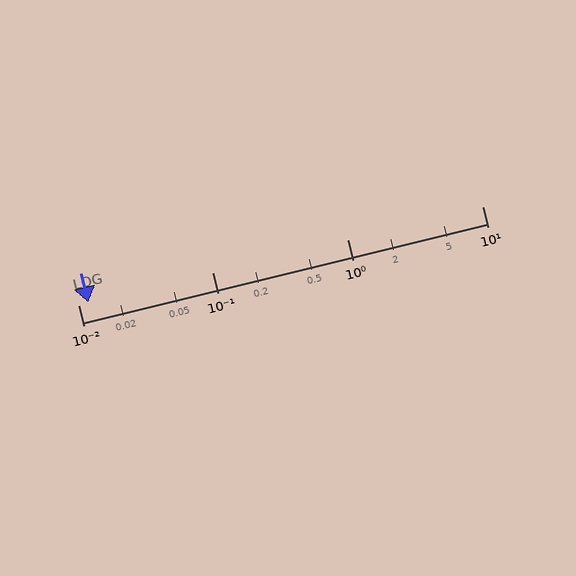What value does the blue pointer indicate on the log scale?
The pointer indicates approximately 0.012.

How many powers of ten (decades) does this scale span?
The scale spans 3 decades, from 0.01 to 10.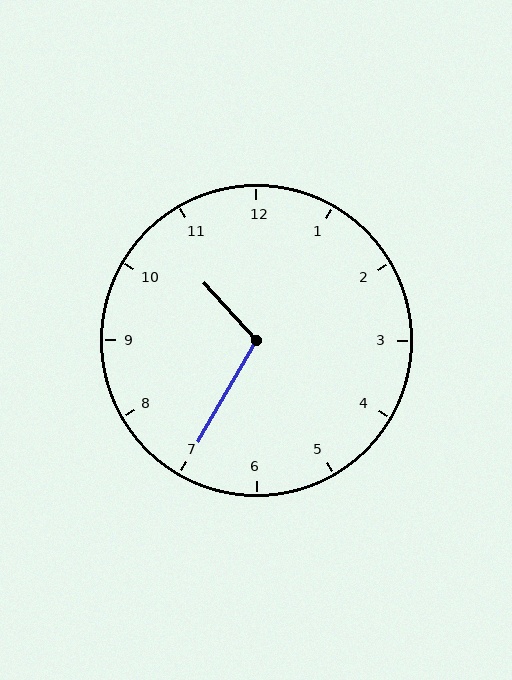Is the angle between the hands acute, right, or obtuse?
It is obtuse.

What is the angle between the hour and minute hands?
Approximately 108 degrees.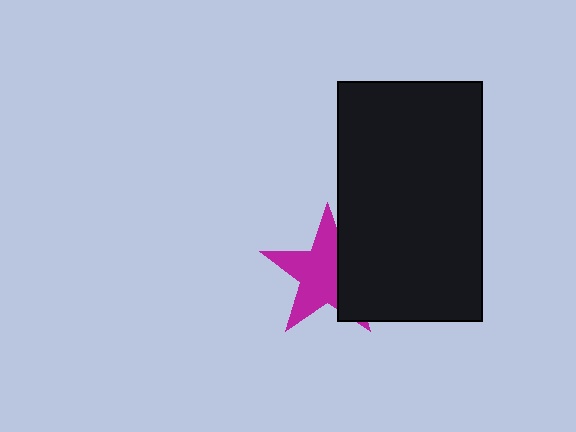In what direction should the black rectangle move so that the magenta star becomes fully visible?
The black rectangle should move right. That is the shortest direction to clear the overlap and leave the magenta star fully visible.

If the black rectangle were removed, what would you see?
You would see the complete magenta star.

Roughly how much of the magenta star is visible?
Most of it is visible (roughly 65%).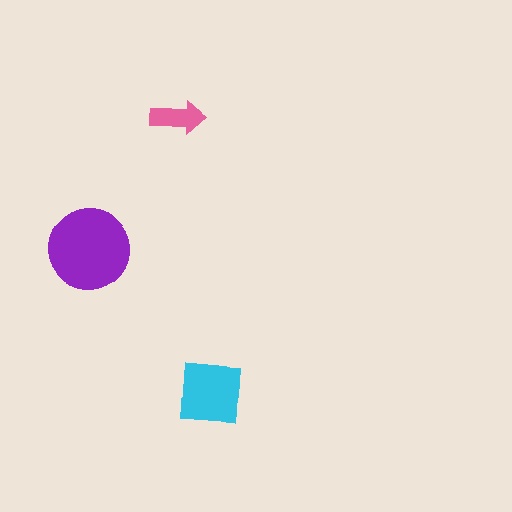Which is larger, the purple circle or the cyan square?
The purple circle.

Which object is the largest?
The purple circle.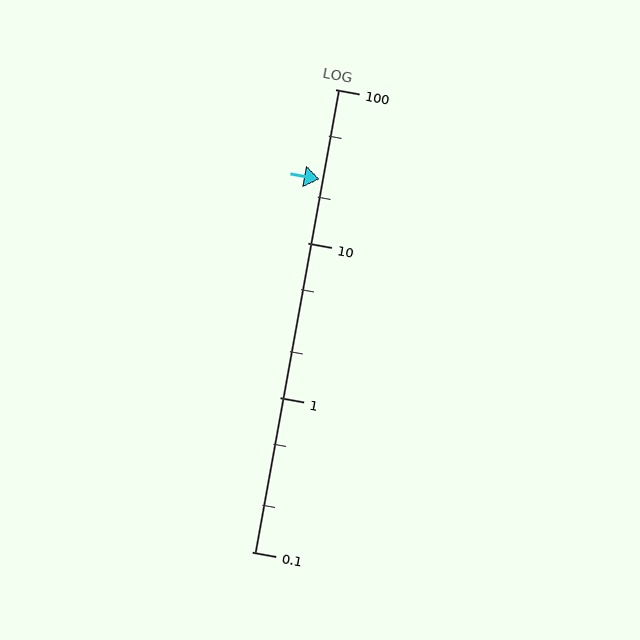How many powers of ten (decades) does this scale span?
The scale spans 3 decades, from 0.1 to 100.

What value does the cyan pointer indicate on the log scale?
The pointer indicates approximately 26.